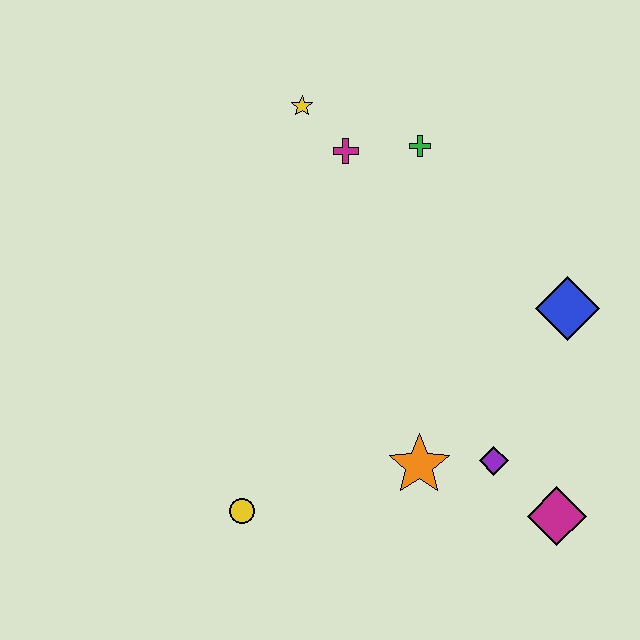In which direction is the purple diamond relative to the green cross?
The purple diamond is below the green cross.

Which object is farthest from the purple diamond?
The yellow star is farthest from the purple diamond.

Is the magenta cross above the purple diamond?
Yes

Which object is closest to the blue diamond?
The purple diamond is closest to the blue diamond.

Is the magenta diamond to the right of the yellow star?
Yes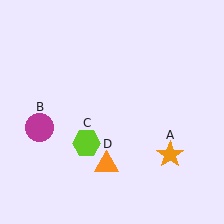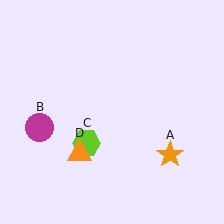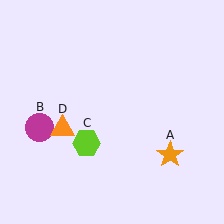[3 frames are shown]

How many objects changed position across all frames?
1 object changed position: orange triangle (object D).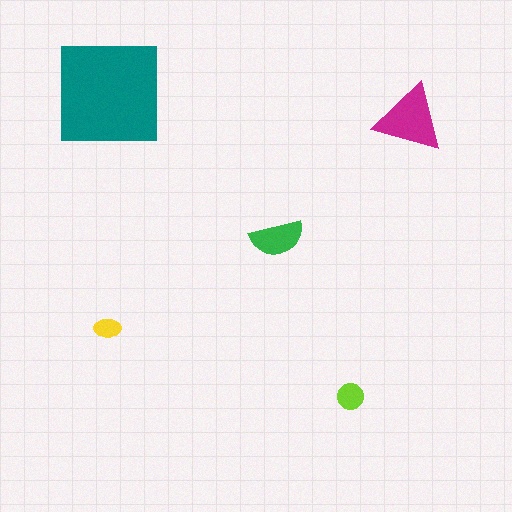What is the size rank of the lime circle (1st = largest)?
4th.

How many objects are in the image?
There are 5 objects in the image.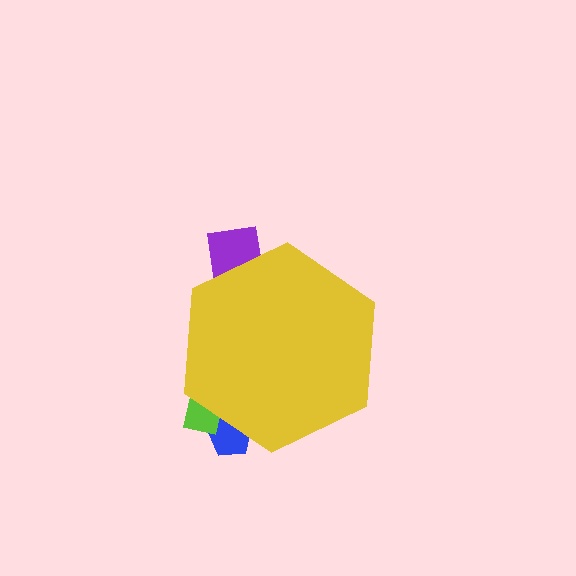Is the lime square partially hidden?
Yes, the lime square is partially hidden behind the yellow hexagon.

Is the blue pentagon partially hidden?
Yes, the blue pentagon is partially hidden behind the yellow hexagon.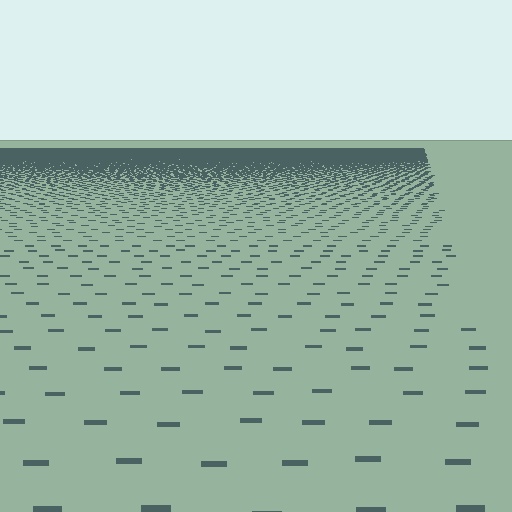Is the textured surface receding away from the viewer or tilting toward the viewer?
The surface is receding away from the viewer. Texture elements get smaller and denser toward the top.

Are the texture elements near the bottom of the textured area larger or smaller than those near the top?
Larger. Near the bottom, elements are closer to the viewer and appear at a bigger on-screen size.